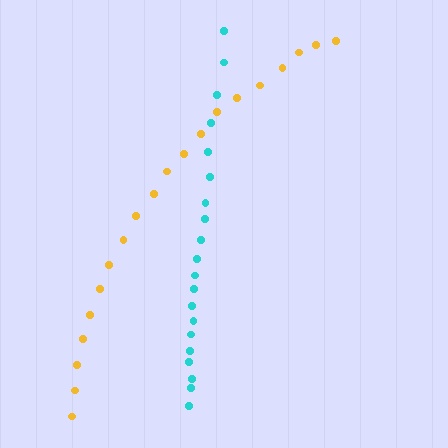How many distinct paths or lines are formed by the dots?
There are 2 distinct paths.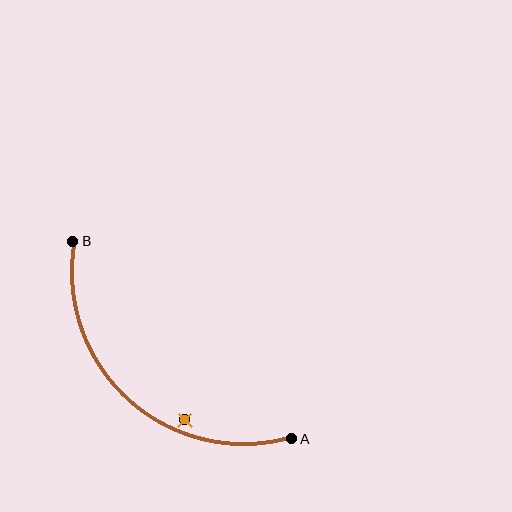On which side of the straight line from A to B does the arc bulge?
The arc bulges below and to the left of the straight line connecting A and B.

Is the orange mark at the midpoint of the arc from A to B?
No — the orange mark does not lie on the arc at all. It sits slightly inside the curve.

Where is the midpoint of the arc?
The arc midpoint is the point on the curve farthest from the straight line joining A and B. It sits below and to the left of that line.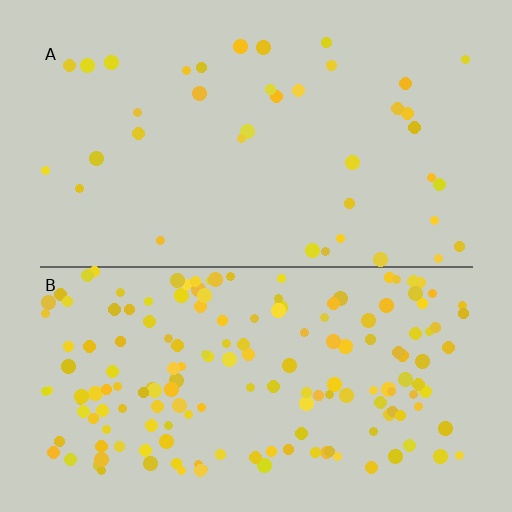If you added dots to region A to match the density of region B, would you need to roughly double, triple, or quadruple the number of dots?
Approximately quadruple.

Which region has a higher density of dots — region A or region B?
B (the bottom).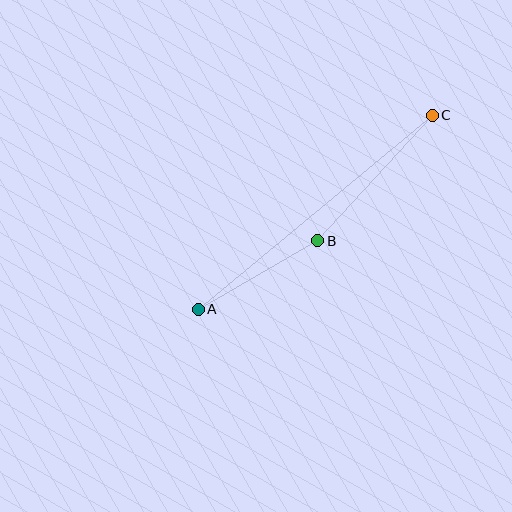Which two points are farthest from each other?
Points A and C are farthest from each other.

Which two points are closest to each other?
Points A and B are closest to each other.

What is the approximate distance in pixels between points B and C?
The distance between B and C is approximately 170 pixels.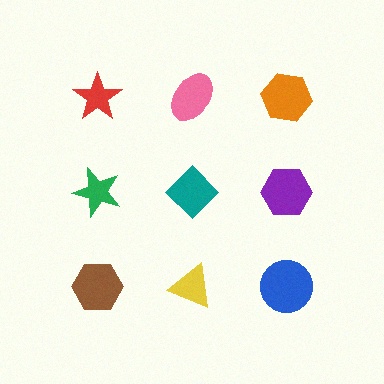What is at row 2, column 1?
A green star.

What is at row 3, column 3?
A blue circle.